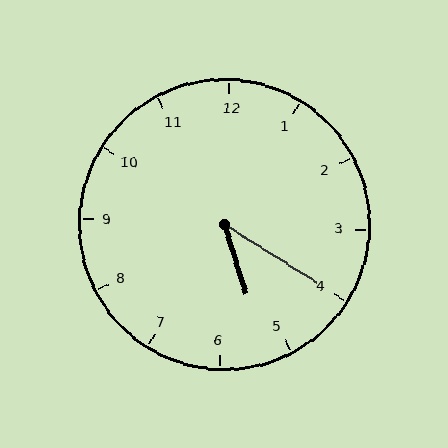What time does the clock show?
5:20.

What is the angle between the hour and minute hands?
Approximately 40 degrees.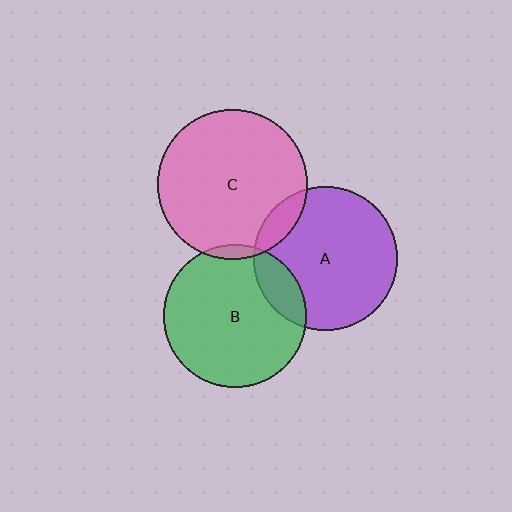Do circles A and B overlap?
Yes.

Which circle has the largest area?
Circle C (pink).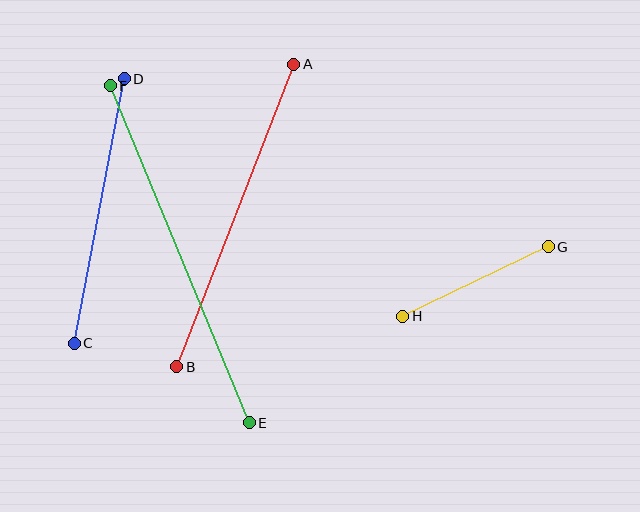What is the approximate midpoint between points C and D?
The midpoint is at approximately (99, 211) pixels.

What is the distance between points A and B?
The distance is approximately 325 pixels.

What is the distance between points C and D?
The distance is approximately 269 pixels.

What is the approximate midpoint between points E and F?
The midpoint is at approximately (180, 254) pixels.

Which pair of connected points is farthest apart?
Points E and F are farthest apart.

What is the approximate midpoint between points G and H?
The midpoint is at approximately (475, 282) pixels.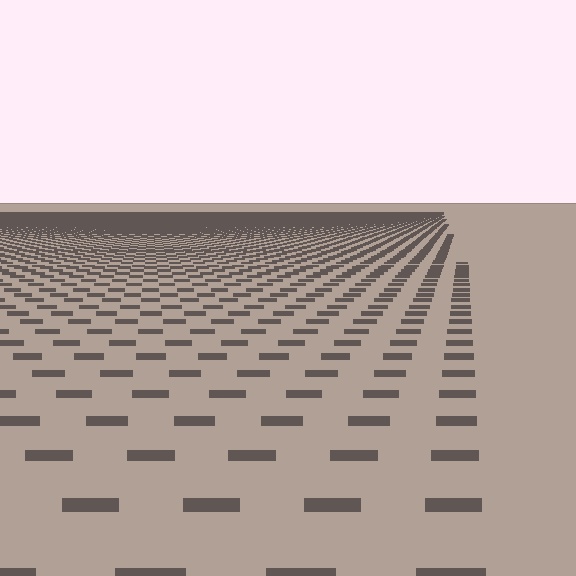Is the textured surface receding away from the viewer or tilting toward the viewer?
The surface is receding away from the viewer. Texture elements get smaller and denser toward the top.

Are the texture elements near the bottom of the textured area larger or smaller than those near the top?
Larger. Near the bottom, elements are closer to the viewer and appear at a bigger on-screen size.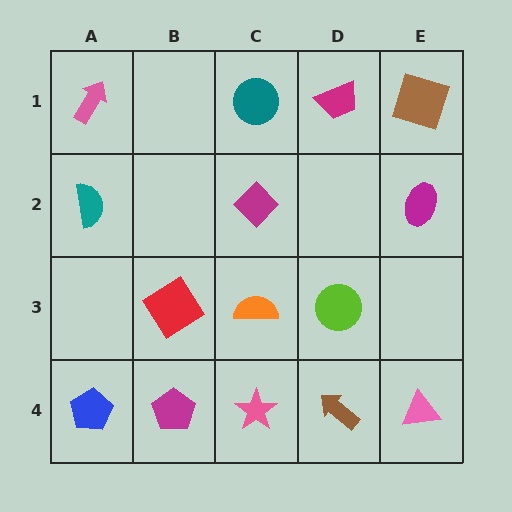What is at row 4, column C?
A pink star.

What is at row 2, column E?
A magenta ellipse.